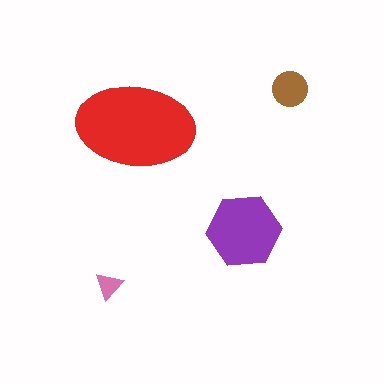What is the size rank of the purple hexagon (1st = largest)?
2nd.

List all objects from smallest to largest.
The pink triangle, the brown circle, the purple hexagon, the red ellipse.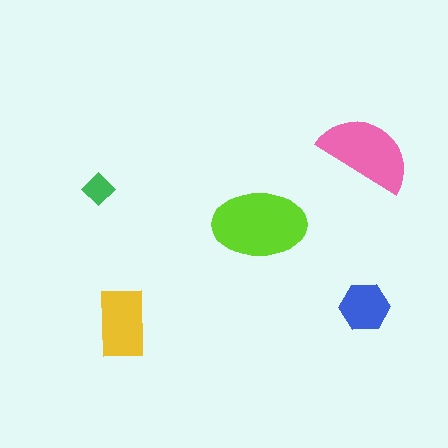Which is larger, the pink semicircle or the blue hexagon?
The pink semicircle.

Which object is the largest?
The lime ellipse.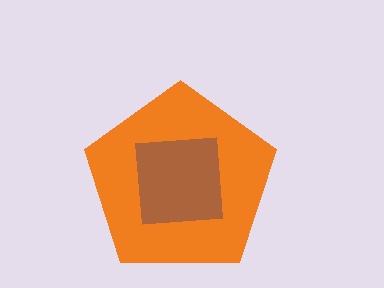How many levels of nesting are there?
2.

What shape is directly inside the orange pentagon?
The brown square.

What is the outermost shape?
The orange pentagon.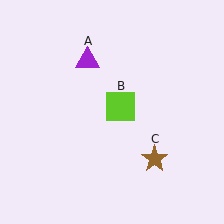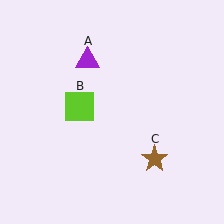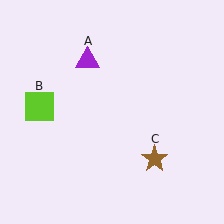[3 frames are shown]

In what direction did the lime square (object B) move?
The lime square (object B) moved left.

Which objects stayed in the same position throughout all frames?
Purple triangle (object A) and brown star (object C) remained stationary.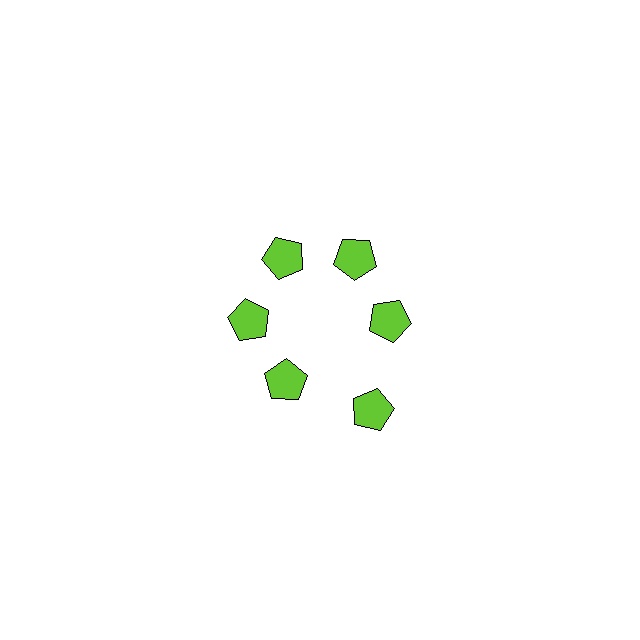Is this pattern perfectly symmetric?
No. The 6 lime pentagons are arranged in a ring, but one element near the 5 o'clock position is pushed outward from the center, breaking the 6-fold rotational symmetry.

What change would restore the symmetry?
The symmetry would be restored by moving it inward, back onto the ring so that all 6 pentagons sit at equal angles and equal distance from the center.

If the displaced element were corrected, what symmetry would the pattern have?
It would have 6-fold rotational symmetry — the pattern would map onto itself every 60 degrees.